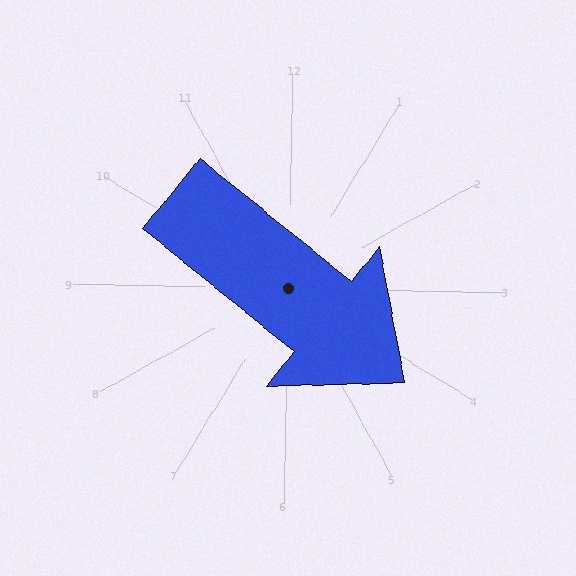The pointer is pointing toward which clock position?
Roughly 4 o'clock.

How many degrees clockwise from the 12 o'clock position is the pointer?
Approximately 128 degrees.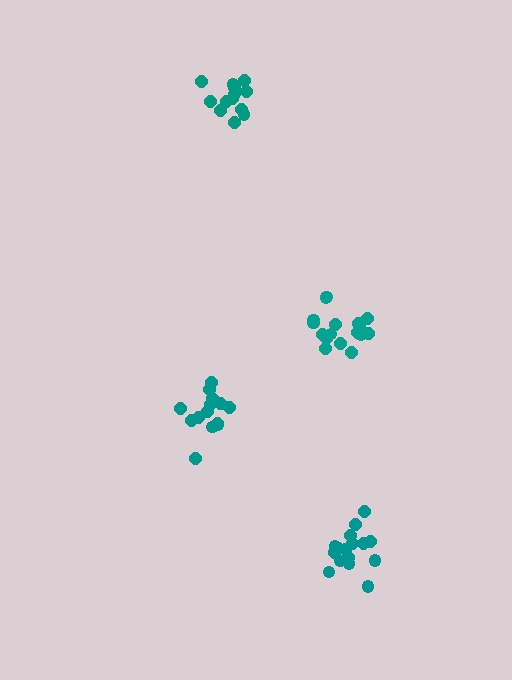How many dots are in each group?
Group 1: 16 dots, Group 2: 17 dots, Group 3: 14 dots, Group 4: 13 dots (60 total).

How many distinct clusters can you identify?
There are 4 distinct clusters.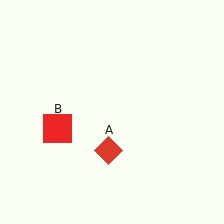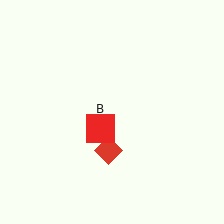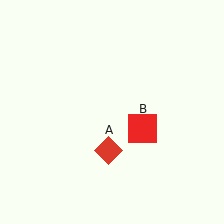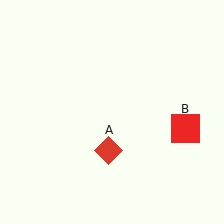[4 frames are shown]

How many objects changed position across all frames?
1 object changed position: red square (object B).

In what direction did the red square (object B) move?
The red square (object B) moved right.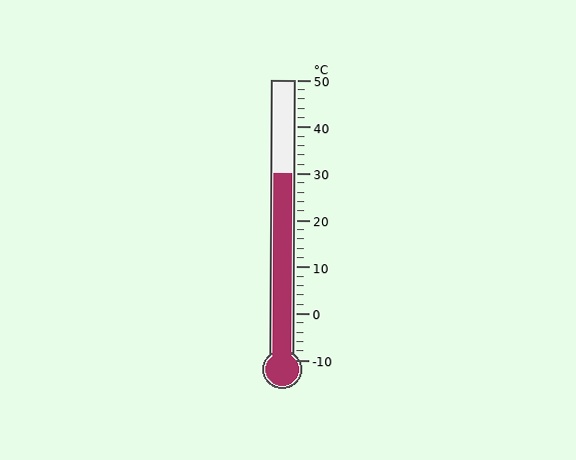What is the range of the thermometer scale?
The thermometer scale ranges from -10°C to 50°C.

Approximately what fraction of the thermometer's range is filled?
The thermometer is filled to approximately 65% of its range.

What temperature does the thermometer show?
The thermometer shows approximately 30°C.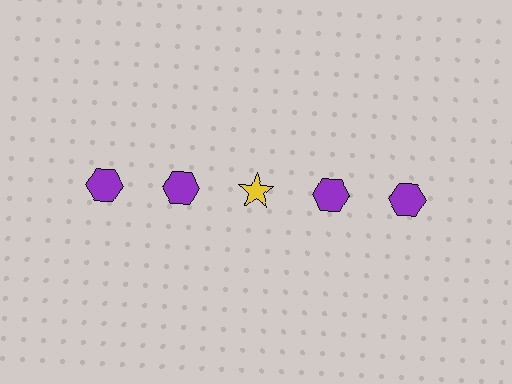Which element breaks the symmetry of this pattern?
The yellow star in the top row, center column breaks the symmetry. All other shapes are purple hexagons.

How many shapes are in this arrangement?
There are 5 shapes arranged in a grid pattern.